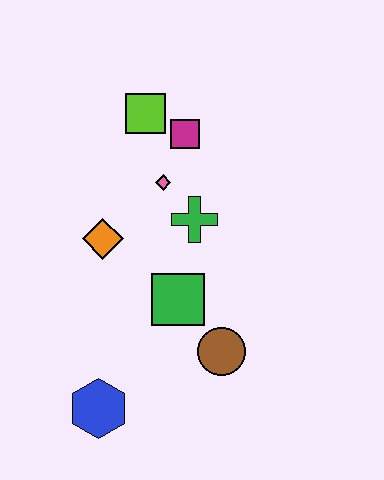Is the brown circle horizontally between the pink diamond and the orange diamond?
No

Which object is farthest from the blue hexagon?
The lime square is farthest from the blue hexagon.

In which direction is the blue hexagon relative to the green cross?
The blue hexagon is below the green cross.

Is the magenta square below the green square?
No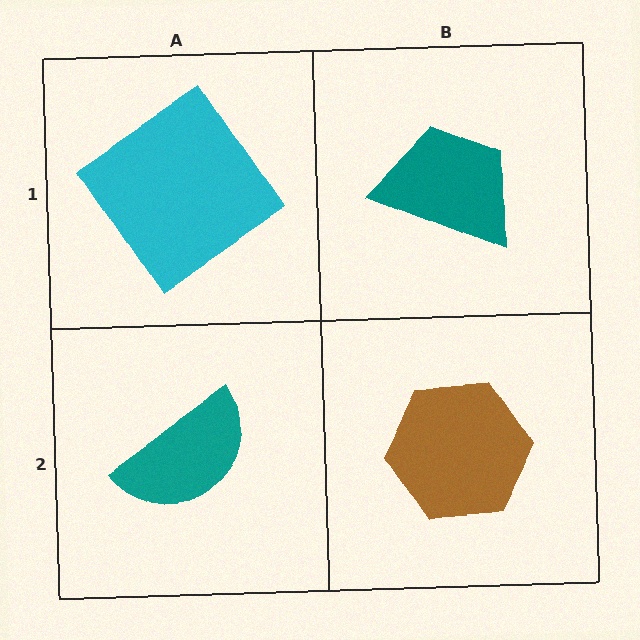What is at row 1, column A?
A cyan diamond.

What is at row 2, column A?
A teal semicircle.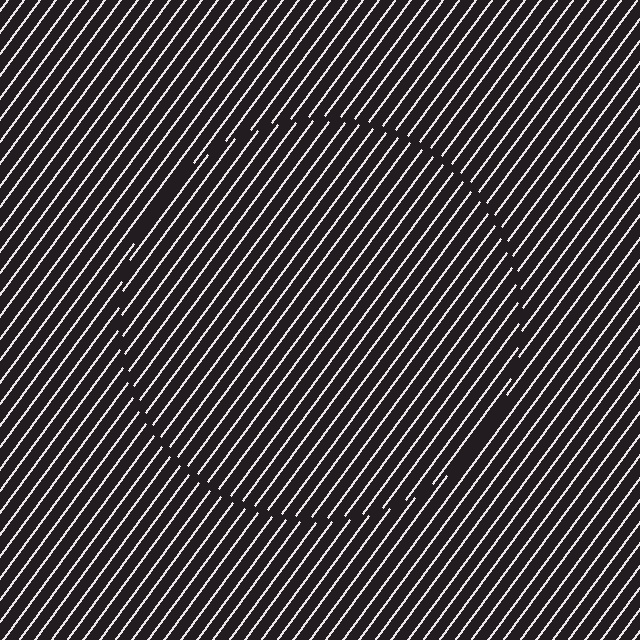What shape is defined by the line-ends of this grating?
An illusory circle. The interior of the shape contains the same grating, shifted by half a period — the contour is defined by the phase discontinuity where line-ends from the inner and outer gratings abut.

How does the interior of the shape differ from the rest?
The interior of the shape contains the same grating, shifted by half a period — the contour is defined by the phase discontinuity where line-ends from the inner and outer gratings abut.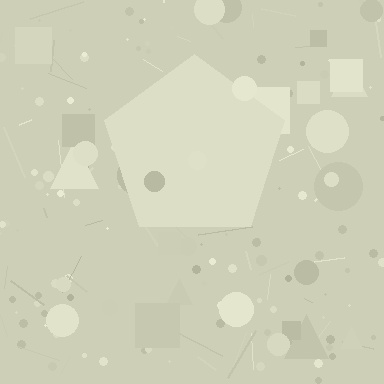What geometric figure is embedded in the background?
A pentagon is embedded in the background.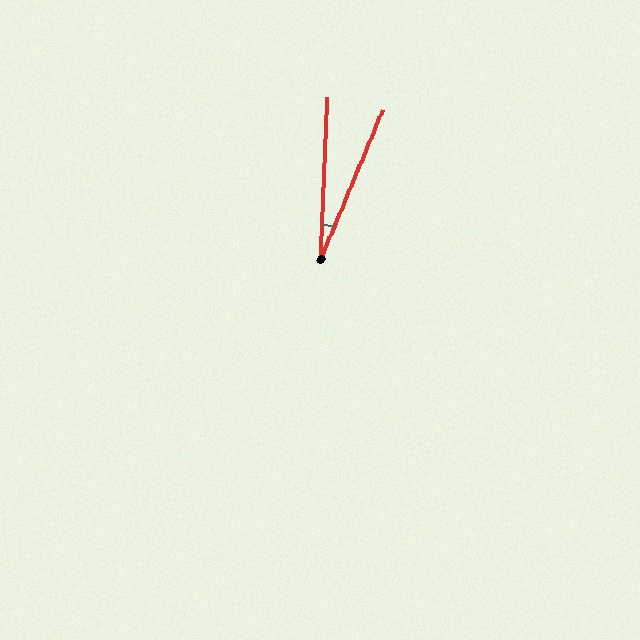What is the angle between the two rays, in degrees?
Approximately 20 degrees.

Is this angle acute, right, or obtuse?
It is acute.